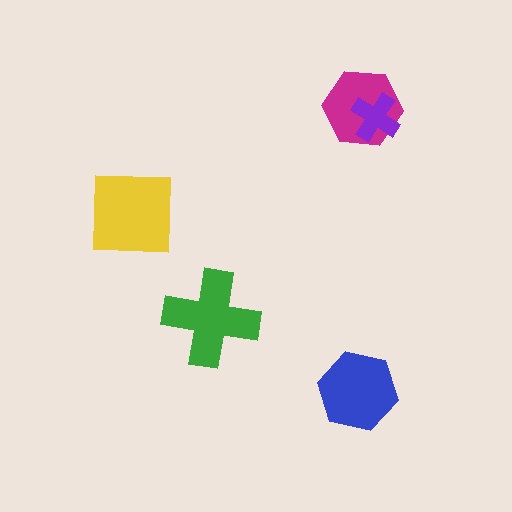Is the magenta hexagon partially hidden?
Yes, it is partially covered by another shape.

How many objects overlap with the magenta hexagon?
1 object overlaps with the magenta hexagon.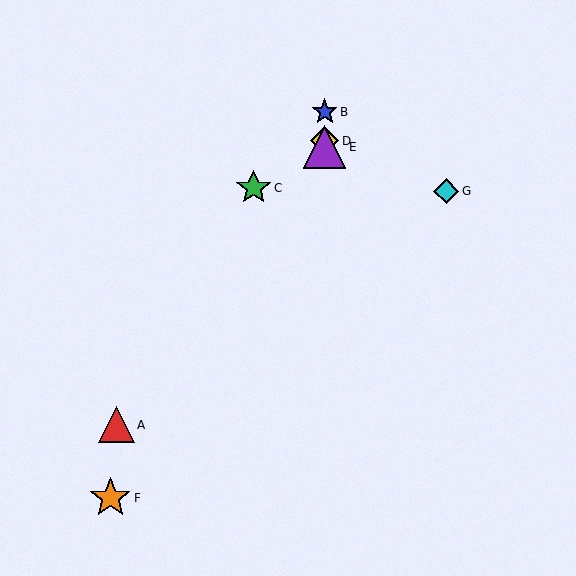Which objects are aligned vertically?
Objects B, D, E are aligned vertically.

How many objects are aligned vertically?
3 objects (B, D, E) are aligned vertically.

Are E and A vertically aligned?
No, E is at x≈325 and A is at x≈117.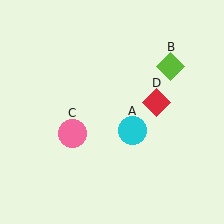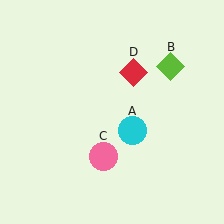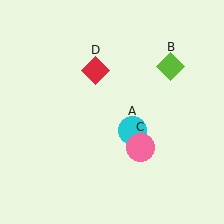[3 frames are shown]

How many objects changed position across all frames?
2 objects changed position: pink circle (object C), red diamond (object D).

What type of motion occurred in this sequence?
The pink circle (object C), red diamond (object D) rotated counterclockwise around the center of the scene.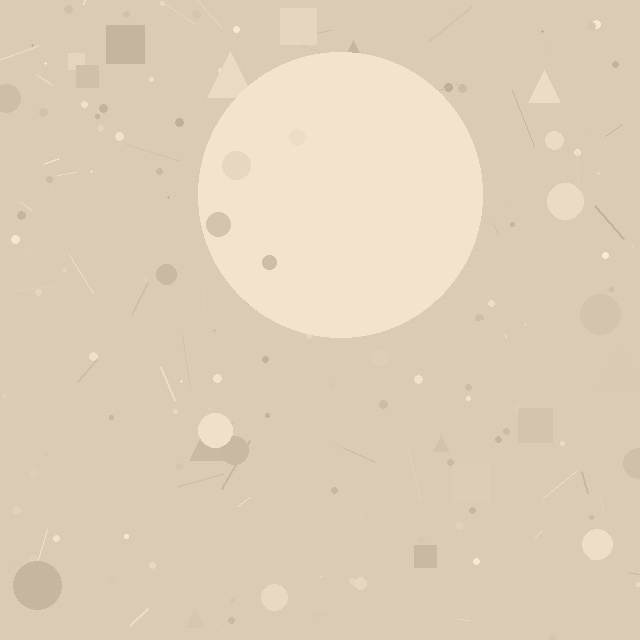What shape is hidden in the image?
A circle is hidden in the image.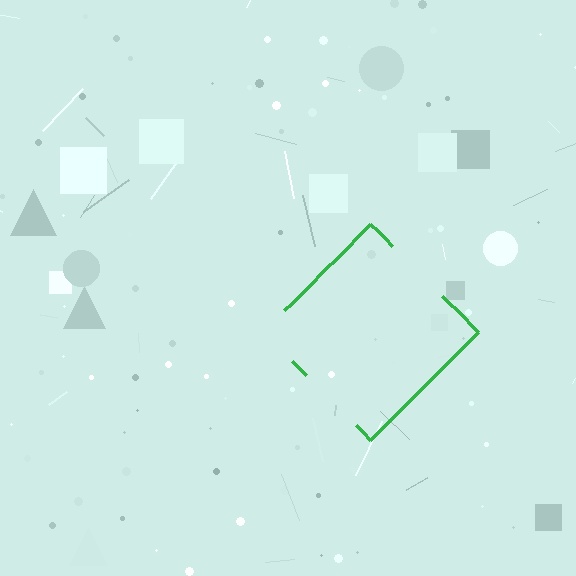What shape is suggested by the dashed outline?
The dashed outline suggests a diamond.